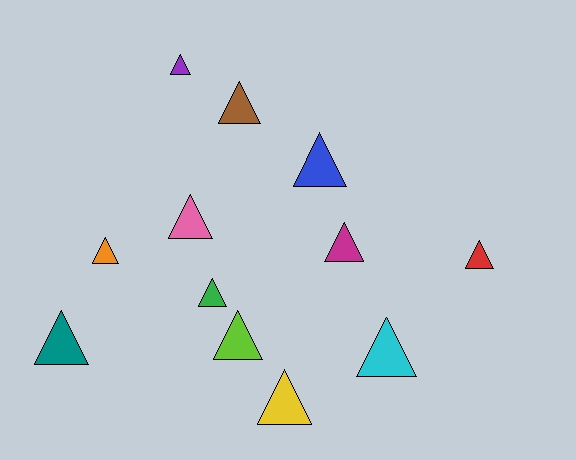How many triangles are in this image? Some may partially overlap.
There are 12 triangles.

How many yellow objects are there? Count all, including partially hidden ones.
There is 1 yellow object.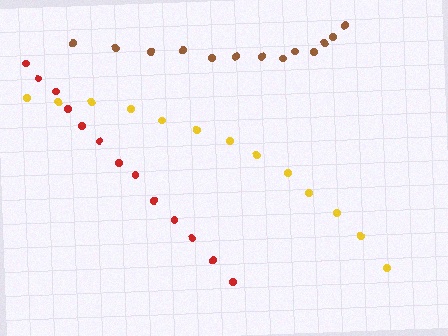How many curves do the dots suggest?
There are 3 distinct paths.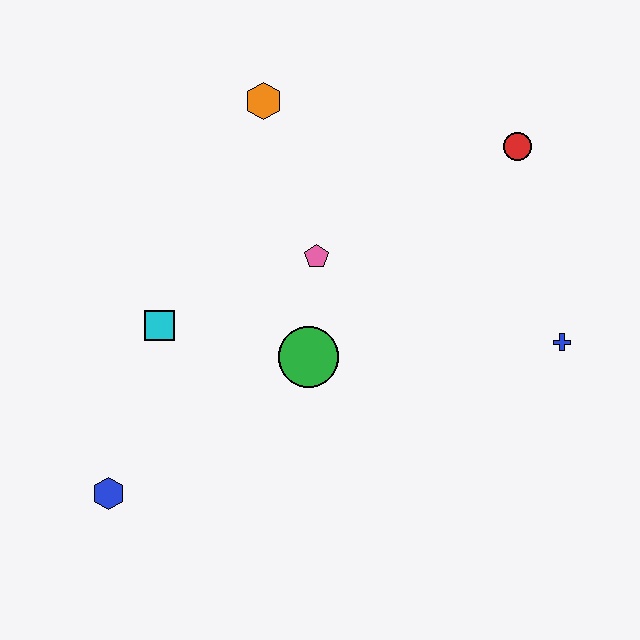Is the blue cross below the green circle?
No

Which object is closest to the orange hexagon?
The pink pentagon is closest to the orange hexagon.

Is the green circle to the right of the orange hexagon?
Yes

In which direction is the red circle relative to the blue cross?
The red circle is above the blue cross.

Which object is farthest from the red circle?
The blue hexagon is farthest from the red circle.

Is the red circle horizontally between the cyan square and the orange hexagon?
No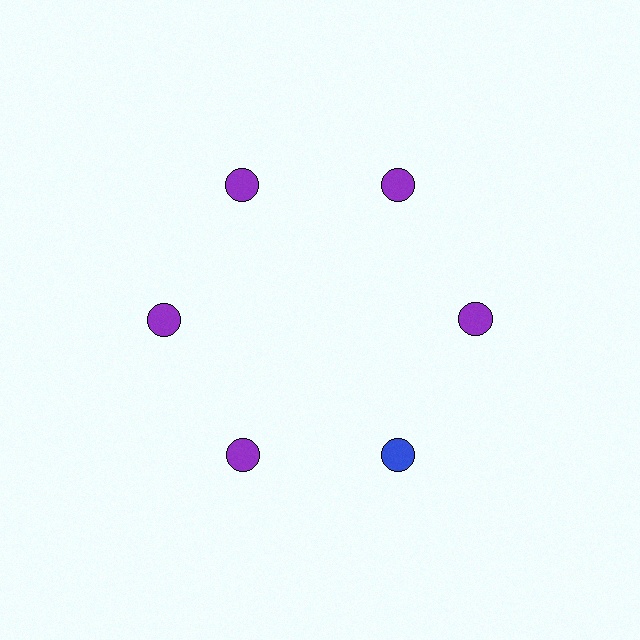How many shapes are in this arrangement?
There are 6 shapes arranged in a ring pattern.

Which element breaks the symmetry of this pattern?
The blue circle at roughly the 5 o'clock position breaks the symmetry. All other shapes are purple circles.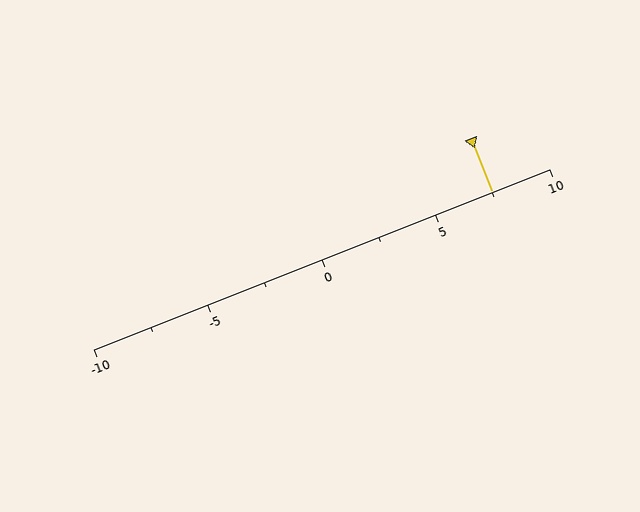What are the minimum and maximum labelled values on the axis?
The axis runs from -10 to 10.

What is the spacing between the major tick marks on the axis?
The major ticks are spaced 5 apart.